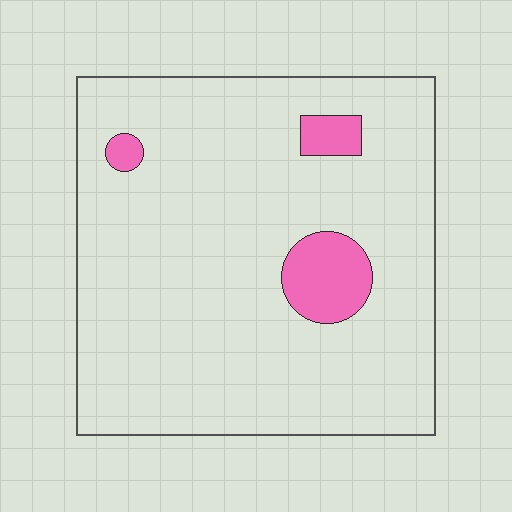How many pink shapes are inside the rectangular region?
3.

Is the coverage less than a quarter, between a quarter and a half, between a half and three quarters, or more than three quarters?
Less than a quarter.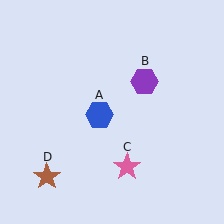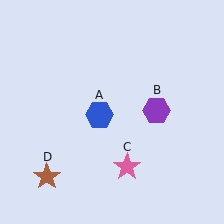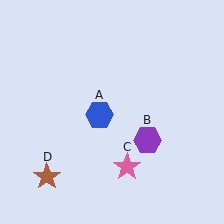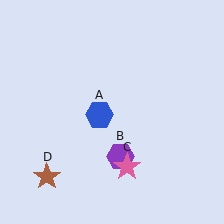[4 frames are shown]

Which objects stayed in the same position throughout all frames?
Blue hexagon (object A) and pink star (object C) and brown star (object D) remained stationary.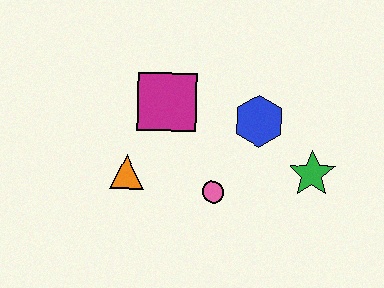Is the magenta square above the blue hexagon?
Yes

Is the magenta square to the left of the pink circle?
Yes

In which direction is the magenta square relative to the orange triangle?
The magenta square is above the orange triangle.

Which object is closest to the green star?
The blue hexagon is closest to the green star.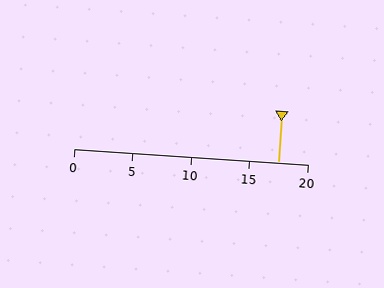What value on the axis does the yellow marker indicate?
The marker indicates approximately 17.5.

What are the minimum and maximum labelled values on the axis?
The axis runs from 0 to 20.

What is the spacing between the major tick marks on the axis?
The major ticks are spaced 5 apart.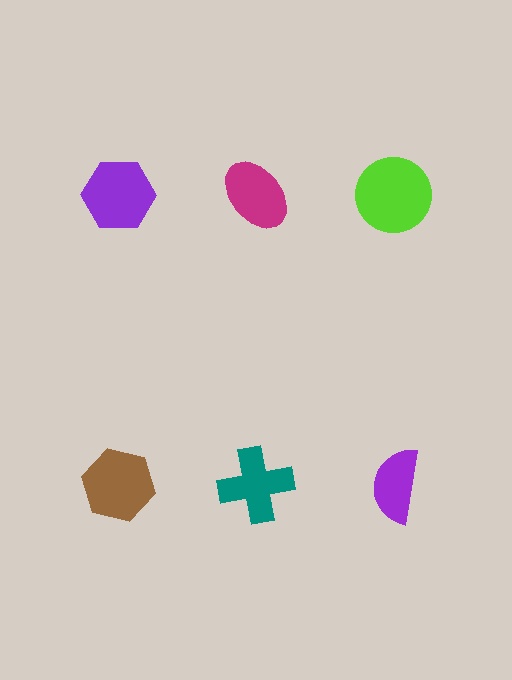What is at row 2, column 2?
A teal cross.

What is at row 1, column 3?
A lime circle.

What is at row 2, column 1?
A brown hexagon.